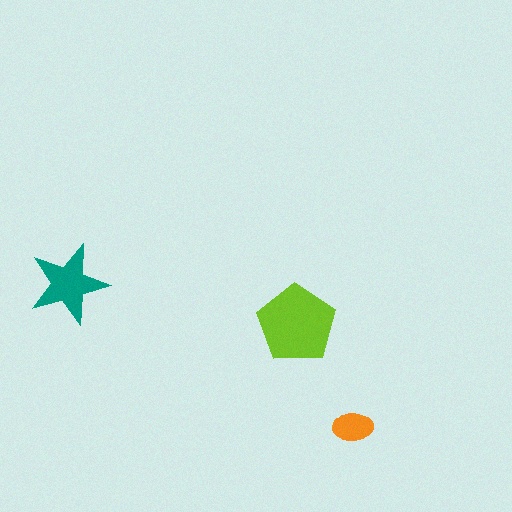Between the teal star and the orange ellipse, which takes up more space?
The teal star.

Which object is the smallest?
The orange ellipse.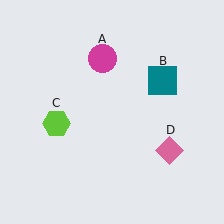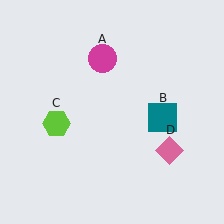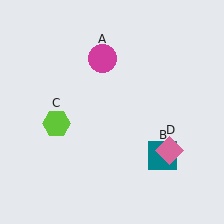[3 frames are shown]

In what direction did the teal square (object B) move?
The teal square (object B) moved down.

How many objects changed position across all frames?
1 object changed position: teal square (object B).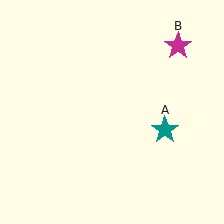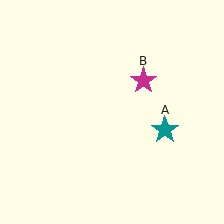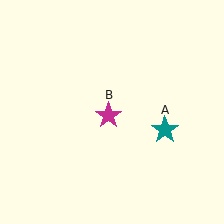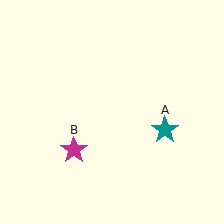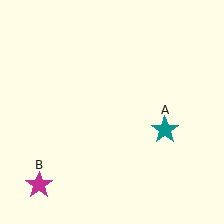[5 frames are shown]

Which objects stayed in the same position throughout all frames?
Teal star (object A) remained stationary.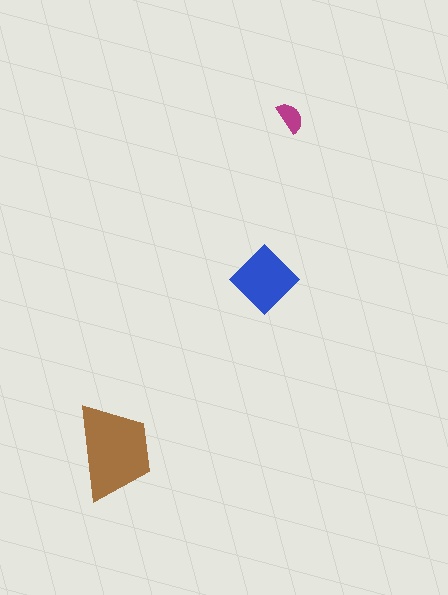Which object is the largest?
The brown trapezoid.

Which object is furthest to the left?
The brown trapezoid is leftmost.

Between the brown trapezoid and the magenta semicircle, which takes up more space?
The brown trapezoid.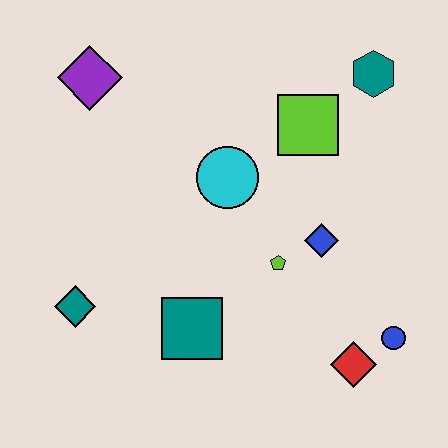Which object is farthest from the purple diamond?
The blue circle is farthest from the purple diamond.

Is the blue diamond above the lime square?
No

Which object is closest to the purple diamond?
The cyan circle is closest to the purple diamond.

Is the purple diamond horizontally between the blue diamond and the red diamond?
No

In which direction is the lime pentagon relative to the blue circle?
The lime pentagon is to the left of the blue circle.